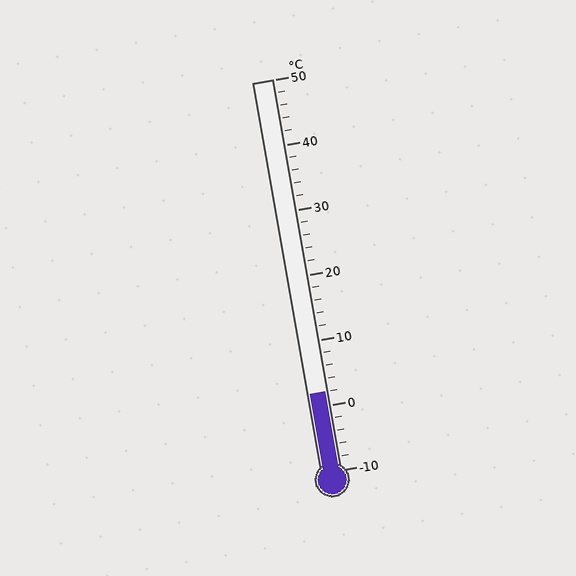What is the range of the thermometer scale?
The thermometer scale ranges from -10°C to 50°C.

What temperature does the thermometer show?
The thermometer shows approximately 2°C.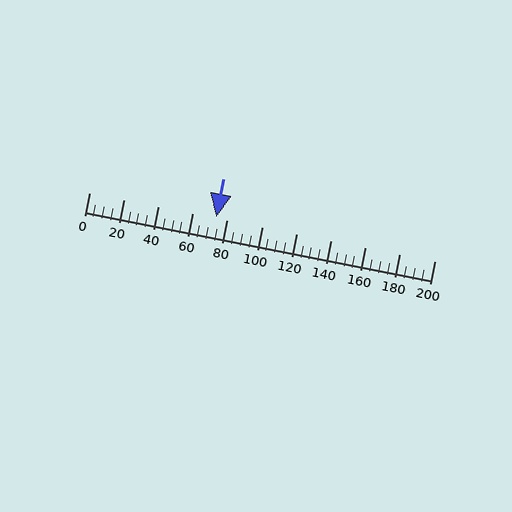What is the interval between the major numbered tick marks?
The major tick marks are spaced 20 units apart.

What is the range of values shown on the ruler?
The ruler shows values from 0 to 200.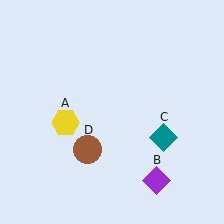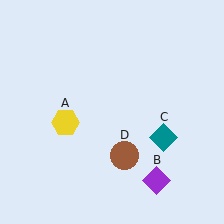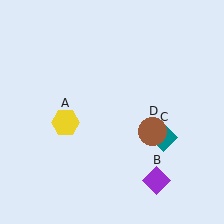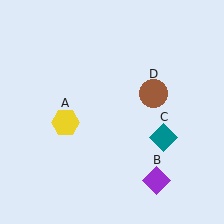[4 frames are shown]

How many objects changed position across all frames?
1 object changed position: brown circle (object D).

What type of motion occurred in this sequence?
The brown circle (object D) rotated counterclockwise around the center of the scene.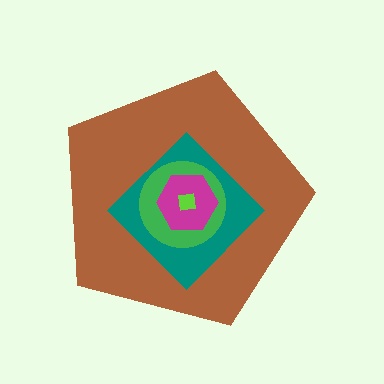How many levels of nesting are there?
5.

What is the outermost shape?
The brown pentagon.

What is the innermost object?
The lime square.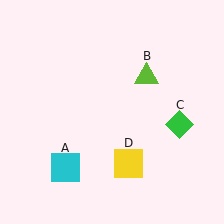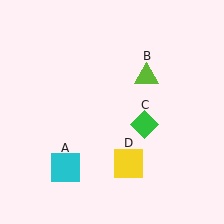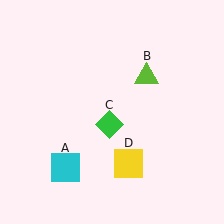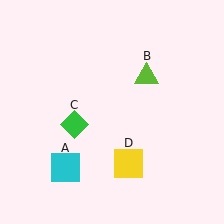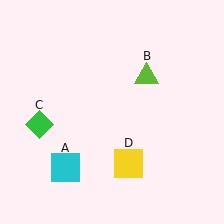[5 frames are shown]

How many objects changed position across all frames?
1 object changed position: green diamond (object C).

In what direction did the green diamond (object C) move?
The green diamond (object C) moved left.